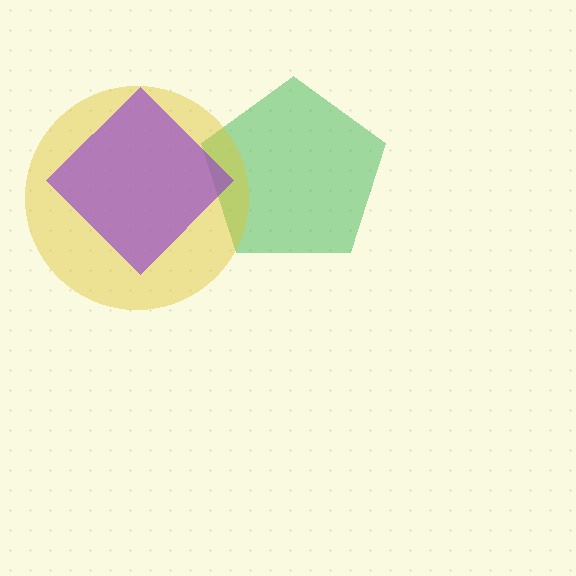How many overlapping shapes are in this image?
There are 3 overlapping shapes in the image.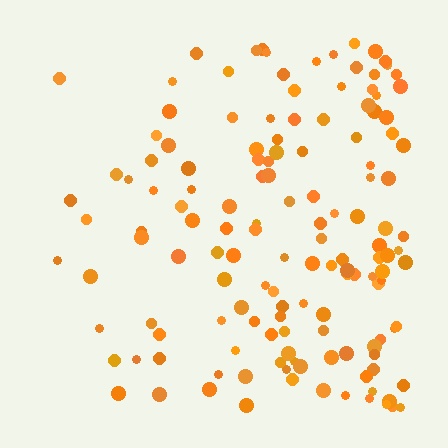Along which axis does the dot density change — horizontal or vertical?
Horizontal.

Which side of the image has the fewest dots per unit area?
The left.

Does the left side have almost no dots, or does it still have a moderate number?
Still a moderate number, just noticeably fewer than the right.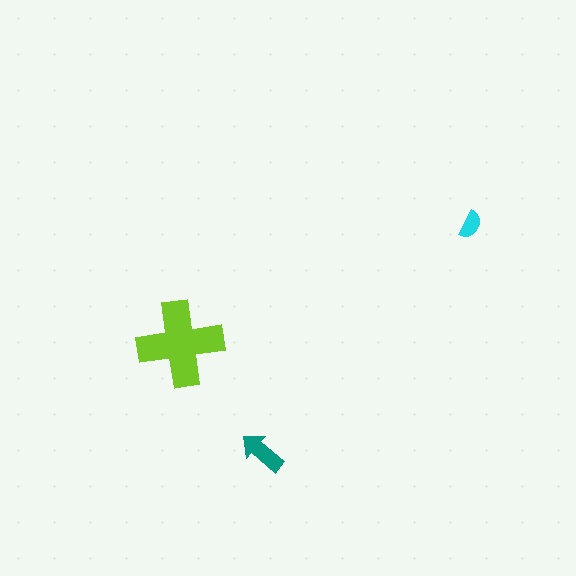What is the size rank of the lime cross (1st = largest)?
1st.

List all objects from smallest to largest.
The cyan semicircle, the teal arrow, the lime cross.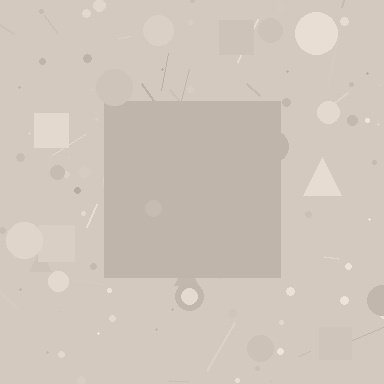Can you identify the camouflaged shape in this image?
The camouflaged shape is a square.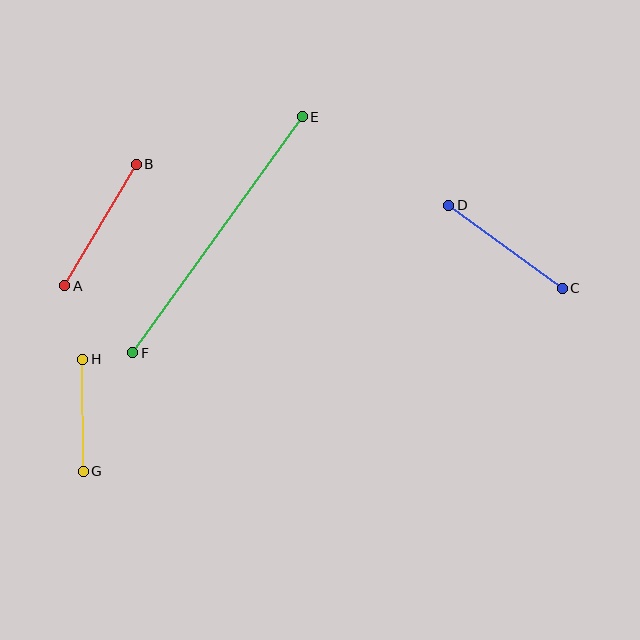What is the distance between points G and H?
The distance is approximately 112 pixels.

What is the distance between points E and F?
The distance is approximately 290 pixels.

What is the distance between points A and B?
The distance is approximately 141 pixels.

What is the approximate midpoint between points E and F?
The midpoint is at approximately (217, 235) pixels.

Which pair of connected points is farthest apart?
Points E and F are farthest apart.